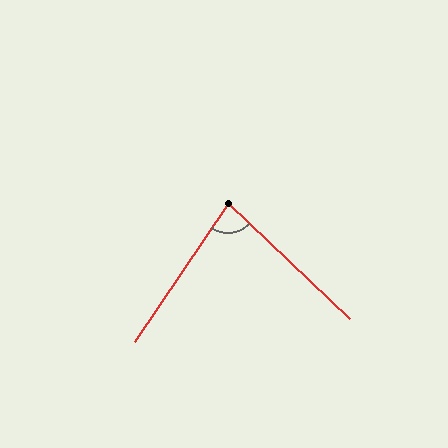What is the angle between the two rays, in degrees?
Approximately 81 degrees.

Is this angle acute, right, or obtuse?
It is acute.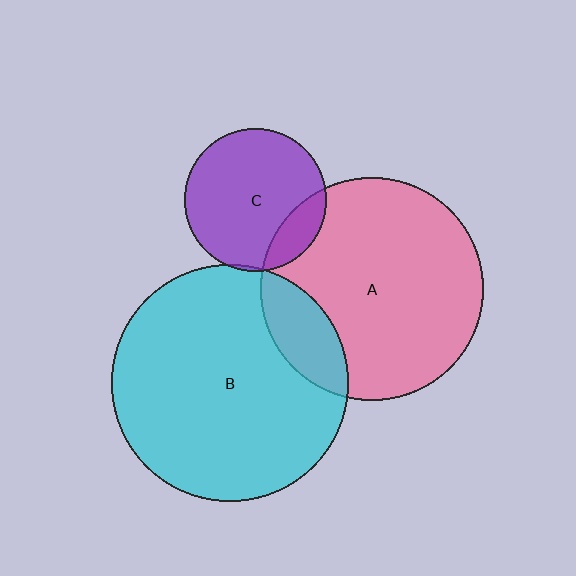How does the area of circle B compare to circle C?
Approximately 2.8 times.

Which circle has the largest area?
Circle B (cyan).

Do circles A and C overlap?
Yes.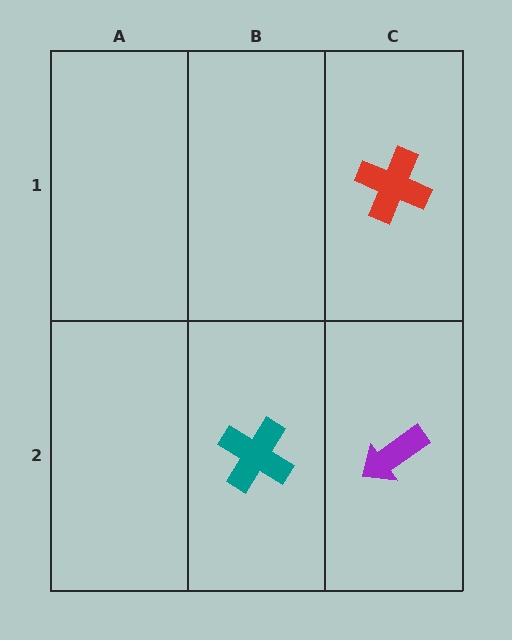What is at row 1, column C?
A red cross.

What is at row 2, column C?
A purple arrow.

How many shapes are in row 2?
2 shapes.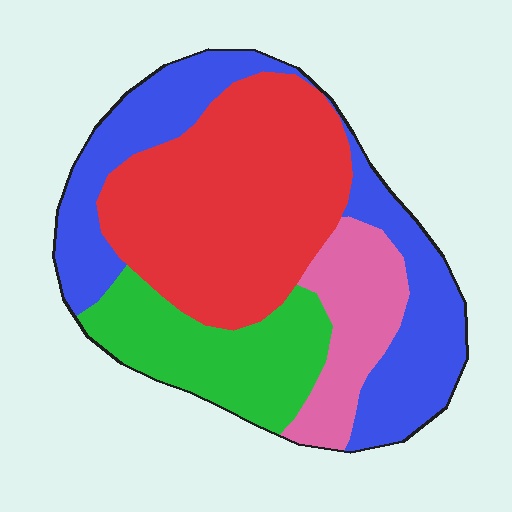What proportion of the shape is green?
Green takes up about one fifth (1/5) of the shape.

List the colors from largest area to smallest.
From largest to smallest: red, blue, green, pink.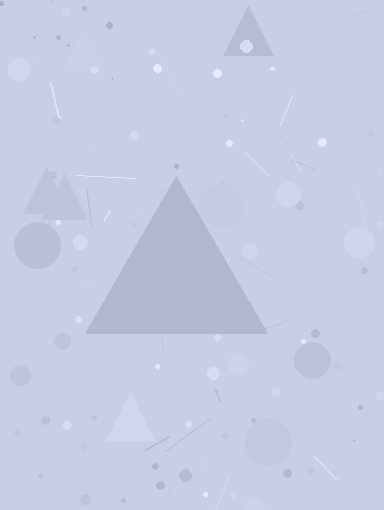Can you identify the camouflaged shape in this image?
The camouflaged shape is a triangle.